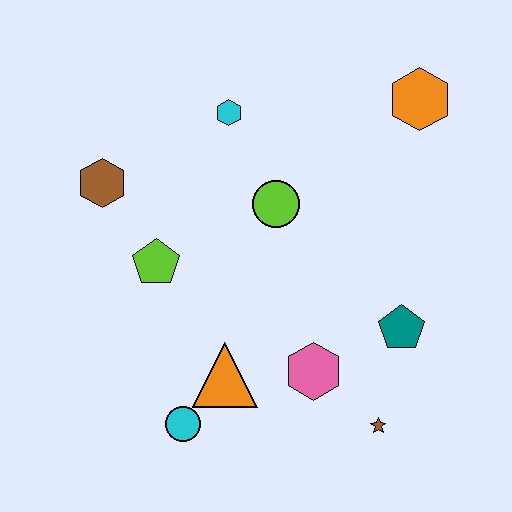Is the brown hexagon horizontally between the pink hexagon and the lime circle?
No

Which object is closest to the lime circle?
The cyan hexagon is closest to the lime circle.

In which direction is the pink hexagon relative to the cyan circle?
The pink hexagon is to the right of the cyan circle.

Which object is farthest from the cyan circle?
The orange hexagon is farthest from the cyan circle.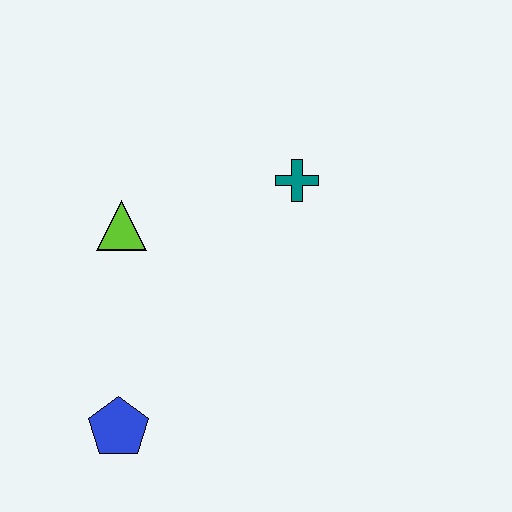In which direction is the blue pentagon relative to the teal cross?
The blue pentagon is below the teal cross.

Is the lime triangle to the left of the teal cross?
Yes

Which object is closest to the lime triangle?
The teal cross is closest to the lime triangle.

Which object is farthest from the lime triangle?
The blue pentagon is farthest from the lime triangle.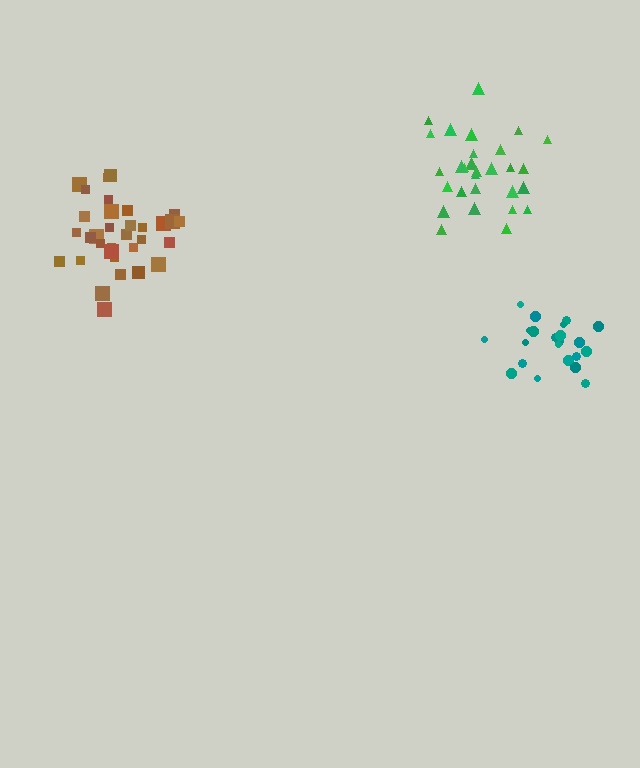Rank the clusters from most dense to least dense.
brown, teal, green.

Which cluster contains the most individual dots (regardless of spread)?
Brown (33).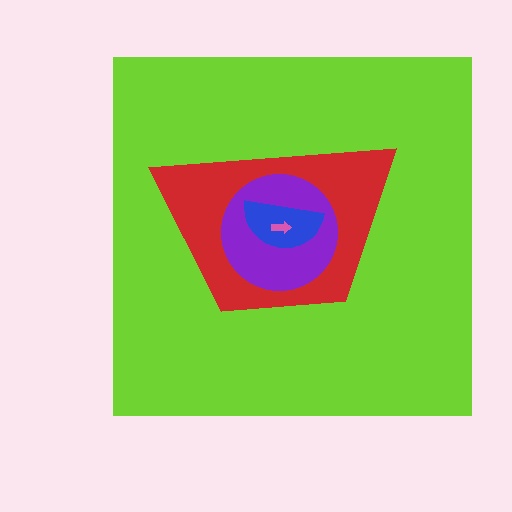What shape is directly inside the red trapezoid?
The purple circle.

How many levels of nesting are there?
5.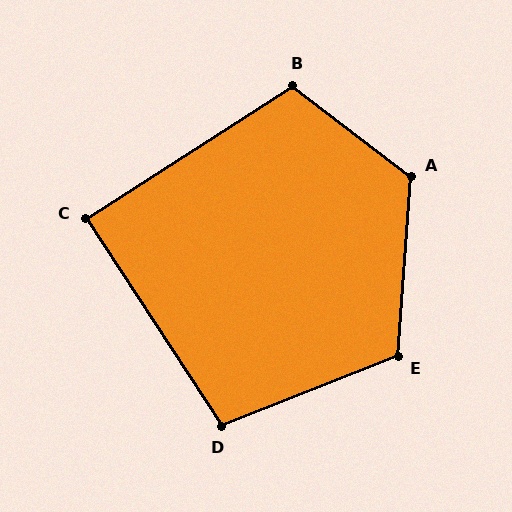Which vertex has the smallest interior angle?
C, at approximately 90 degrees.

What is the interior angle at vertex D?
Approximately 101 degrees (obtuse).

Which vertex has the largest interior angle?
A, at approximately 123 degrees.